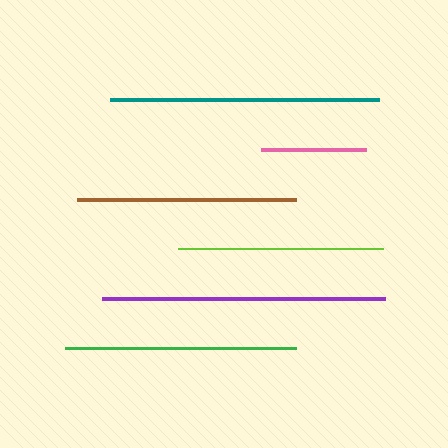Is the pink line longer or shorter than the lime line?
The lime line is longer than the pink line.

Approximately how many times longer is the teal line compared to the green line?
The teal line is approximately 1.2 times the length of the green line.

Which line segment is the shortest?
The pink line is the shortest at approximately 105 pixels.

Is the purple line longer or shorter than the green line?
The purple line is longer than the green line.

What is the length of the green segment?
The green segment is approximately 231 pixels long.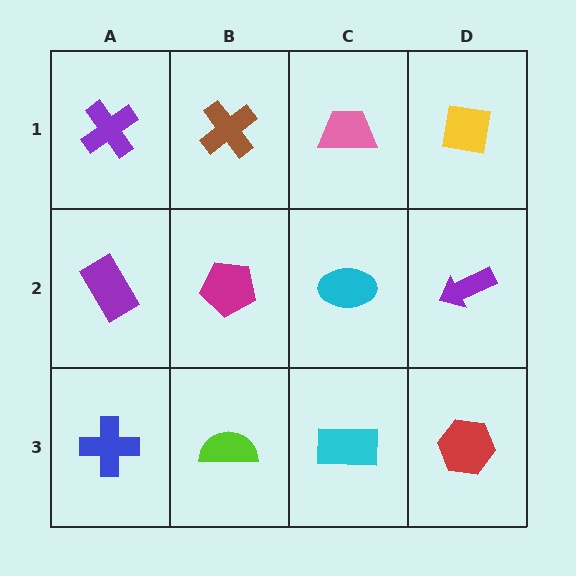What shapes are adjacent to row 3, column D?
A purple arrow (row 2, column D), a cyan rectangle (row 3, column C).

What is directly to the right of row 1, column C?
A yellow square.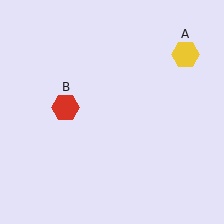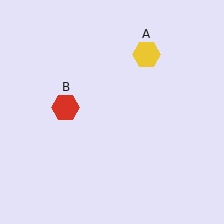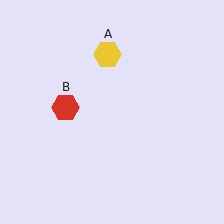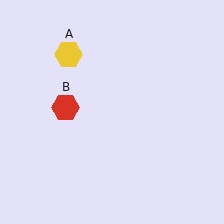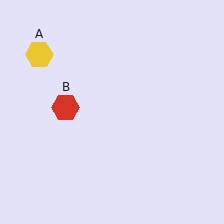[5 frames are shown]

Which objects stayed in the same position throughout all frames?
Red hexagon (object B) remained stationary.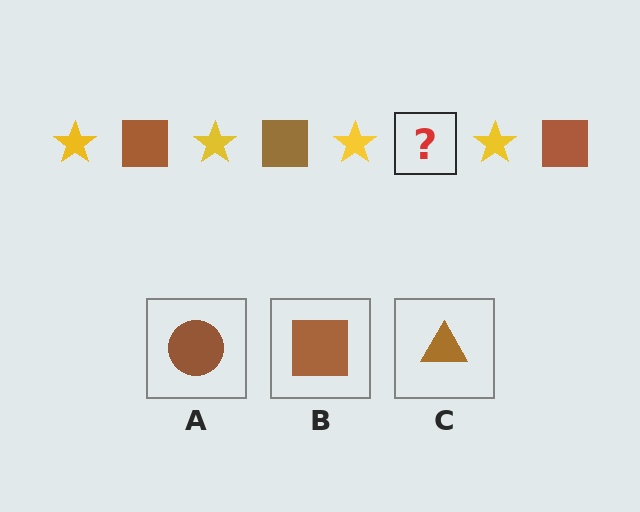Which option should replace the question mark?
Option B.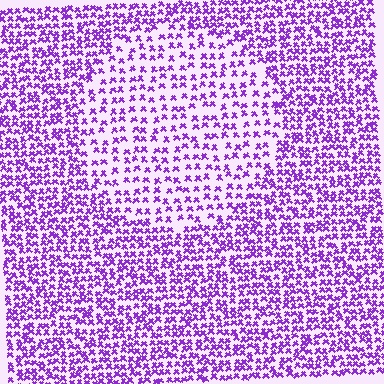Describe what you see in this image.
The image contains small purple elements arranged at two different densities. A circle-shaped region is visible where the elements are less densely packed than the surrounding area.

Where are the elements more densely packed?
The elements are more densely packed outside the circle boundary.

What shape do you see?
I see a circle.